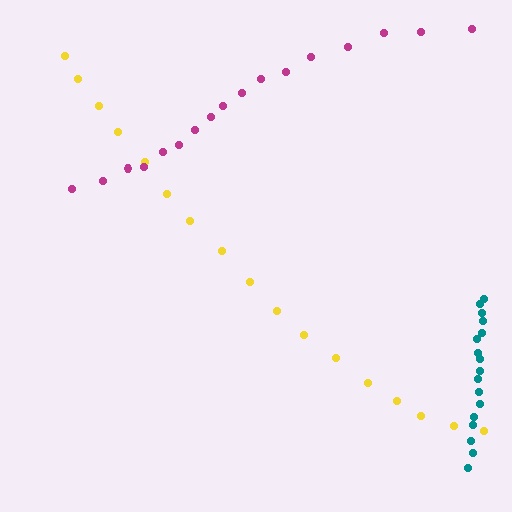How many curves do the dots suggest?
There are 3 distinct paths.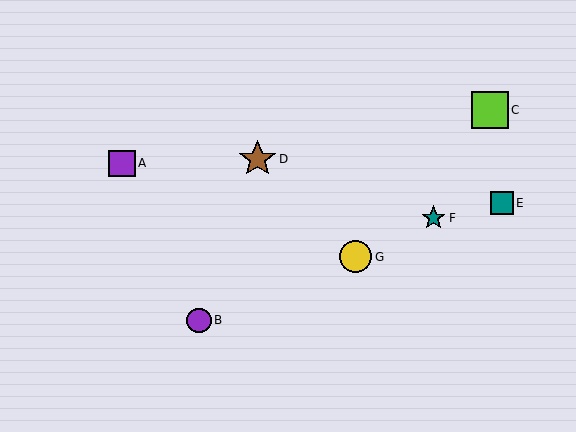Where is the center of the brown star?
The center of the brown star is at (257, 159).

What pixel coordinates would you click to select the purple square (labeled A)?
Click at (122, 163) to select the purple square A.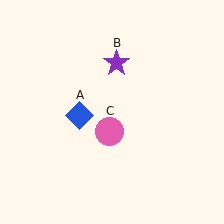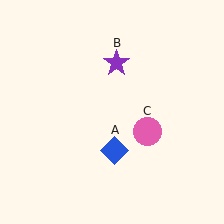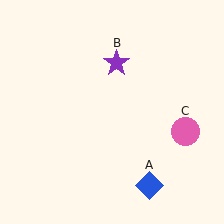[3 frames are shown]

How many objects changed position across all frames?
2 objects changed position: blue diamond (object A), pink circle (object C).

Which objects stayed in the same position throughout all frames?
Purple star (object B) remained stationary.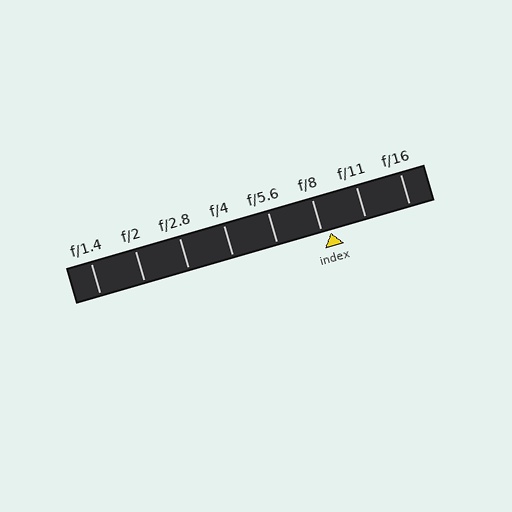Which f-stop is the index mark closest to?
The index mark is closest to f/8.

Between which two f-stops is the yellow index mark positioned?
The index mark is between f/8 and f/11.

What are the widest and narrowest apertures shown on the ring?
The widest aperture shown is f/1.4 and the narrowest is f/16.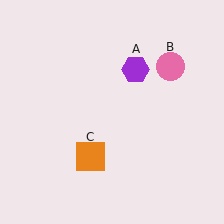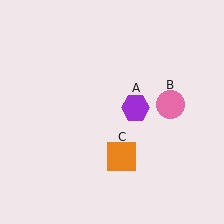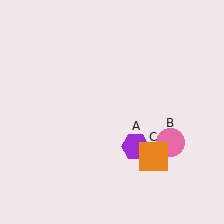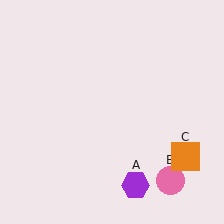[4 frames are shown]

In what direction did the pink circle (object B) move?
The pink circle (object B) moved down.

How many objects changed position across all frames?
3 objects changed position: purple hexagon (object A), pink circle (object B), orange square (object C).